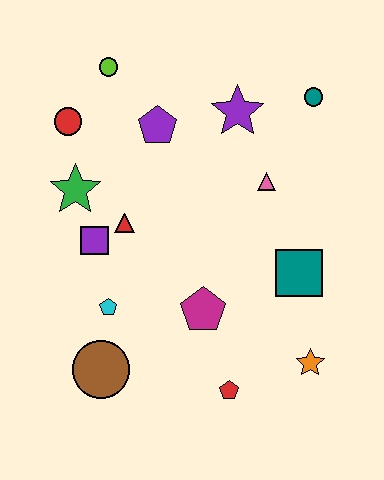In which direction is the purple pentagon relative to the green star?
The purple pentagon is to the right of the green star.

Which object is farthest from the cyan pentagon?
The teal circle is farthest from the cyan pentagon.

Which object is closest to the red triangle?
The purple square is closest to the red triangle.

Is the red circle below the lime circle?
Yes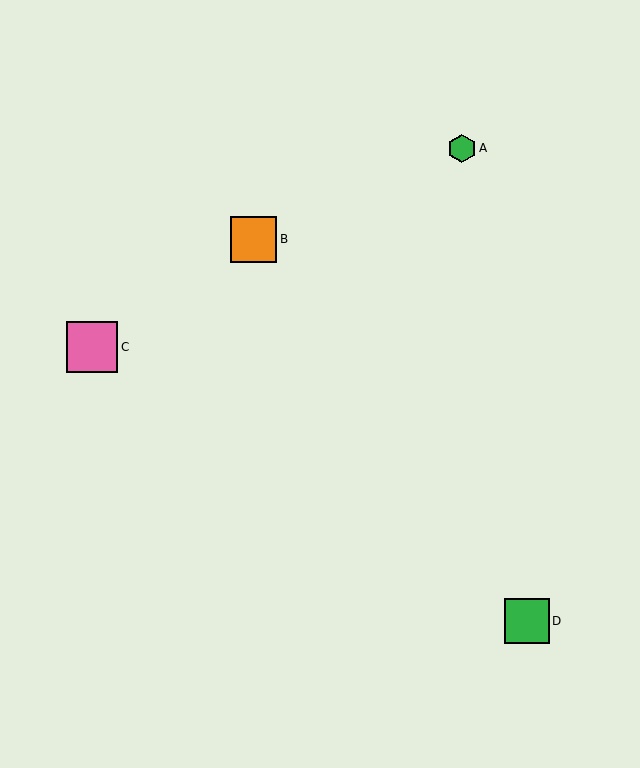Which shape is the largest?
The pink square (labeled C) is the largest.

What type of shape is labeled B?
Shape B is an orange square.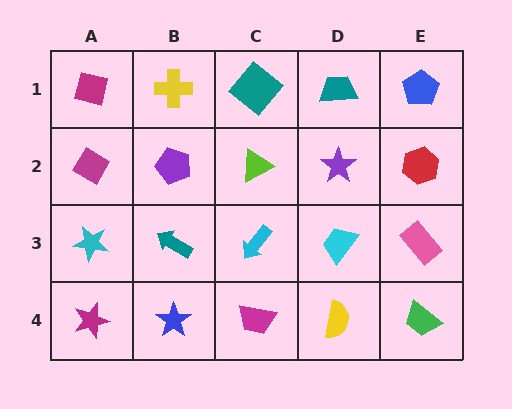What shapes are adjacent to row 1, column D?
A purple star (row 2, column D), a teal diamond (row 1, column C), a blue pentagon (row 1, column E).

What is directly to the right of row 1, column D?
A blue pentagon.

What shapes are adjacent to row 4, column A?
A cyan star (row 3, column A), a blue star (row 4, column B).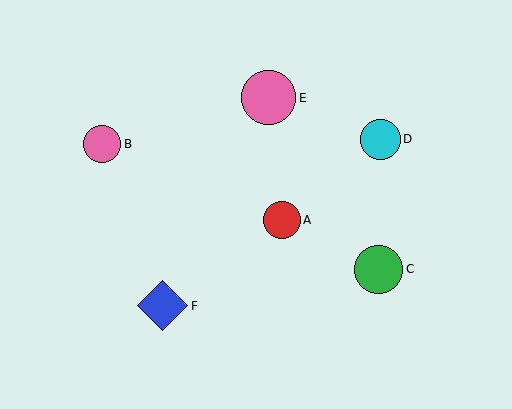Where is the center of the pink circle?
The center of the pink circle is at (268, 98).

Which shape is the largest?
The pink circle (labeled E) is the largest.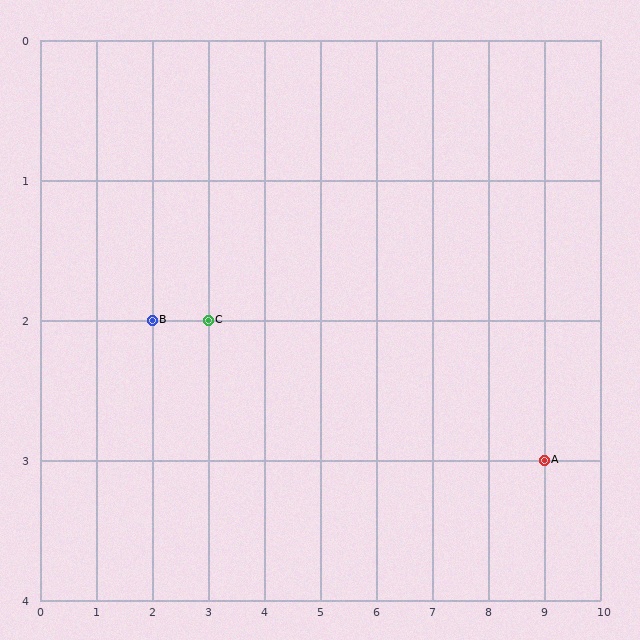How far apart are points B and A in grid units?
Points B and A are 7 columns and 1 row apart (about 7.1 grid units diagonally).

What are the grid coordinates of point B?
Point B is at grid coordinates (2, 2).